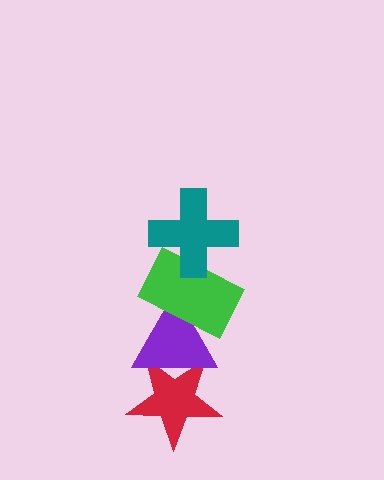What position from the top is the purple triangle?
The purple triangle is 3rd from the top.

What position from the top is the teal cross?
The teal cross is 1st from the top.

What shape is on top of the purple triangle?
The green rectangle is on top of the purple triangle.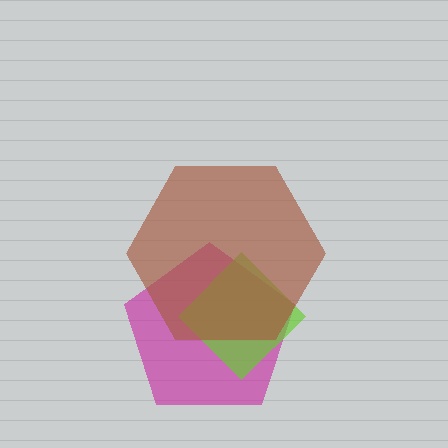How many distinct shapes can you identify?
There are 3 distinct shapes: a magenta pentagon, a lime diamond, a brown hexagon.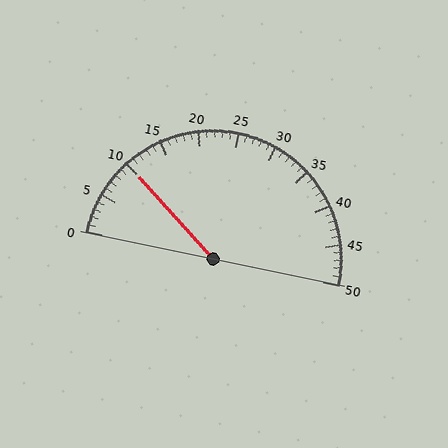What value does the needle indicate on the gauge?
The needle indicates approximately 10.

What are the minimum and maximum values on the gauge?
The gauge ranges from 0 to 50.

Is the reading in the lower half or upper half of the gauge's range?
The reading is in the lower half of the range (0 to 50).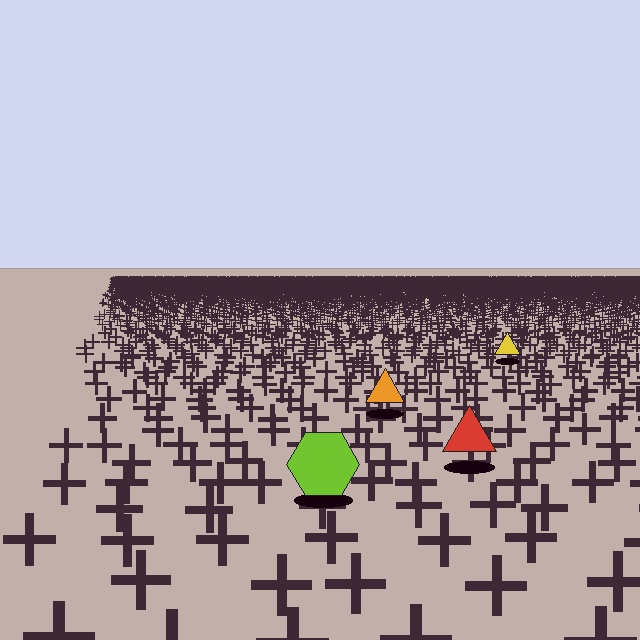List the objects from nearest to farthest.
From nearest to farthest: the lime hexagon, the red triangle, the orange triangle, the yellow triangle.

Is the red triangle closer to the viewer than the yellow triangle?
Yes. The red triangle is closer — you can tell from the texture gradient: the ground texture is coarser near it.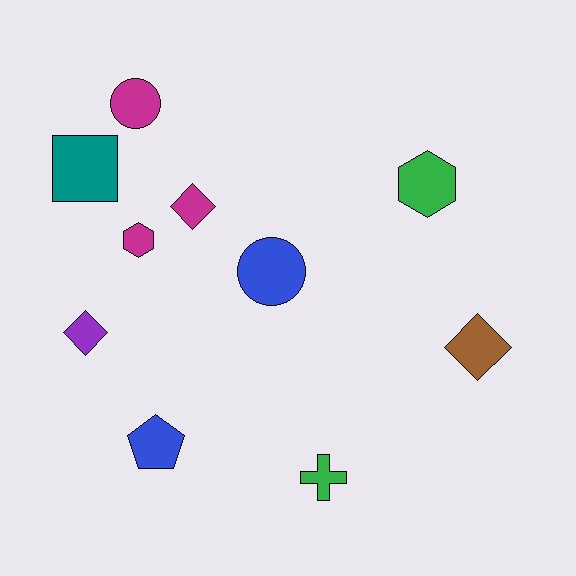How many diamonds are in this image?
There are 3 diamonds.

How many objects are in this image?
There are 10 objects.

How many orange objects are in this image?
There are no orange objects.